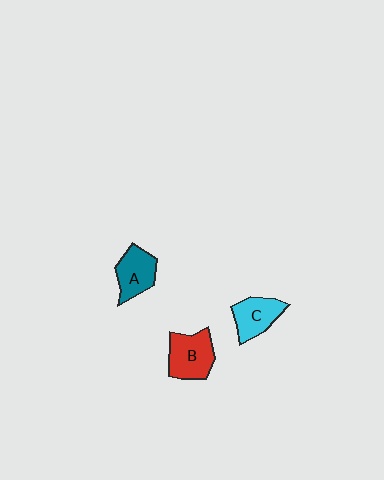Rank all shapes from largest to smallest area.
From largest to smallest: B (red), A (teal), C (cyan).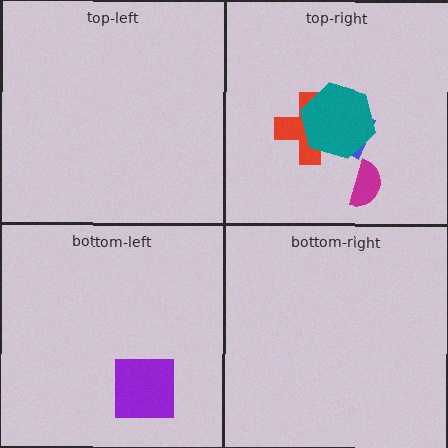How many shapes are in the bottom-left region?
1.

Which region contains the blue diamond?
The top-right region.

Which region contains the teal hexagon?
The top-right region.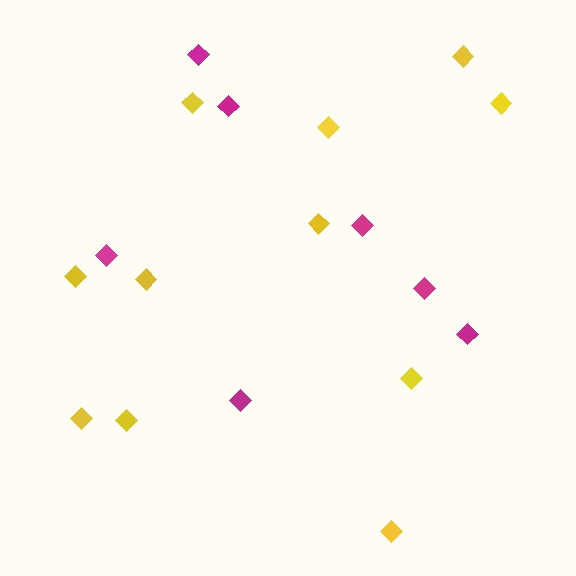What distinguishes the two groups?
There are 2 groups: one group of magenta diamonds (7) and one group of yellow diamonds (11).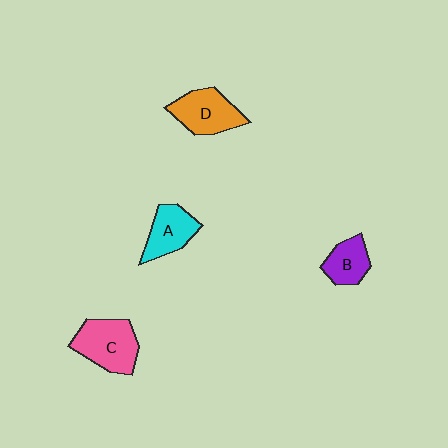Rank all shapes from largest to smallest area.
From largest to smallest: C (pink), D (orange), A (cyan), B (purple).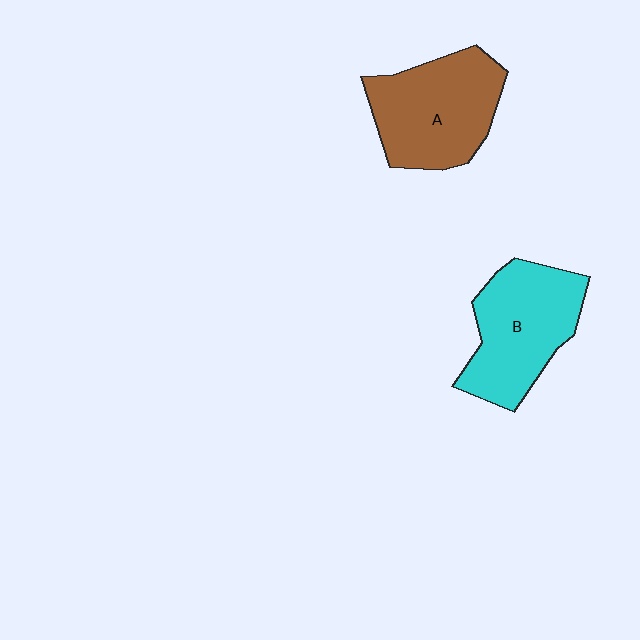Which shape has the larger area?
Shape A (brown).